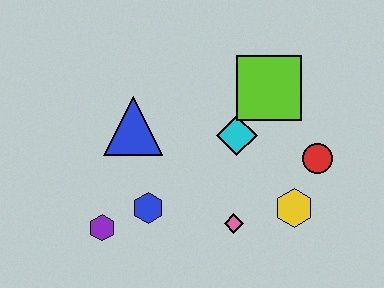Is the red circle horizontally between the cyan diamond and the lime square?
No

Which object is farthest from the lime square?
The purple hexagon is farthest from the lime square.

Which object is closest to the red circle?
The yellow hexagon is closest to the red circle.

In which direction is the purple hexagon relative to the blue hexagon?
The purple hexagon is to the left of the blue hexagon.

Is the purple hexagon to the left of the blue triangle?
Yes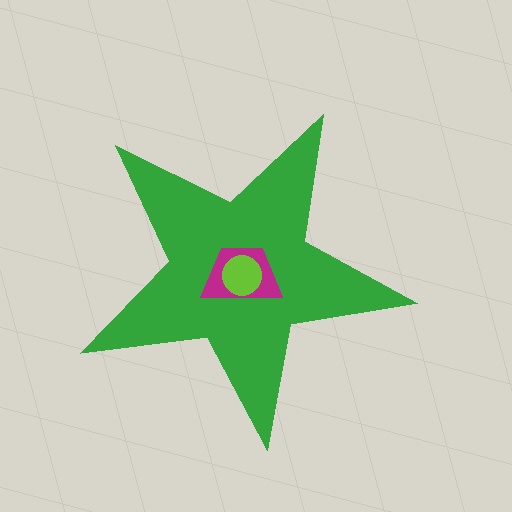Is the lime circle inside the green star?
Yes.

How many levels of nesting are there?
3.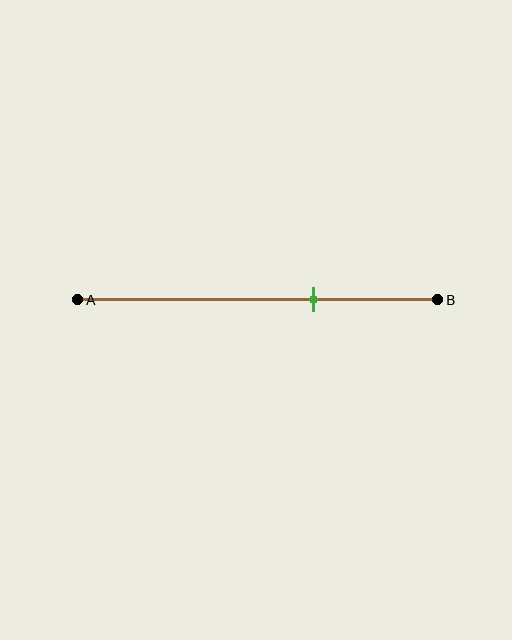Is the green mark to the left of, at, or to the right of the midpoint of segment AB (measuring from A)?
The green mark is to the right of the midpoint of segment AB.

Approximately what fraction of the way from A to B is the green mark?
The green mark is approximately 65% of the way from A to B.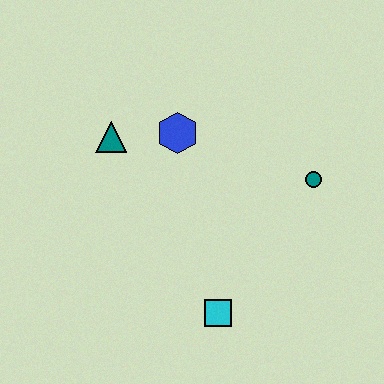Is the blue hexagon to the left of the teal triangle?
No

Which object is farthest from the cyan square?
The teal triangle is farthest from the cyan square.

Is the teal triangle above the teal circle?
Yes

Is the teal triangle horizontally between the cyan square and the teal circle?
No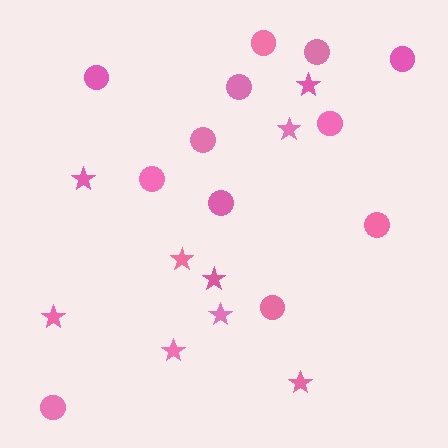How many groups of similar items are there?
There are 2 groups: one group of stars (9) and one group of circles (12).